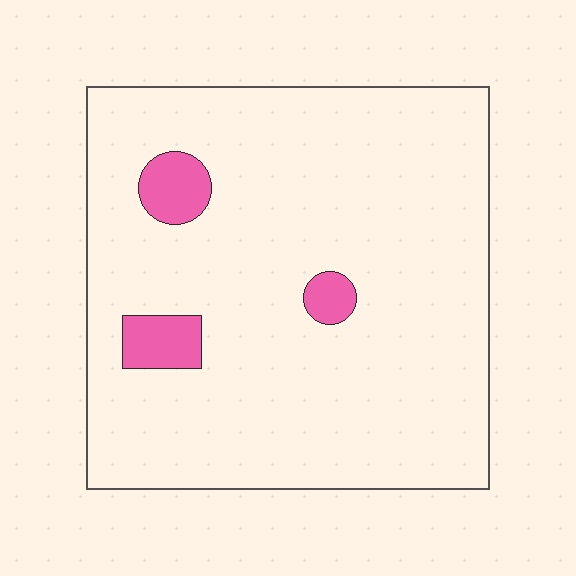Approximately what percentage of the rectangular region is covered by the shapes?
Approximately 5%.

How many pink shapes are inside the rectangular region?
3.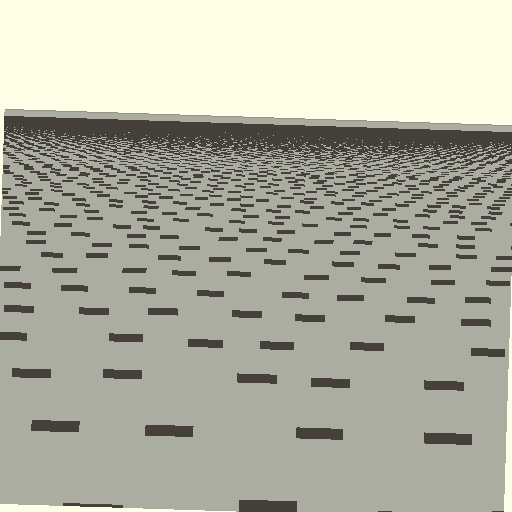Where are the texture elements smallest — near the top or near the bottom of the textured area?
Near the top.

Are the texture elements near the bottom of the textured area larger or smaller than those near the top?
Larger. Near the bottom, elements are closer to the viewer and appear at a bigger on-screen size.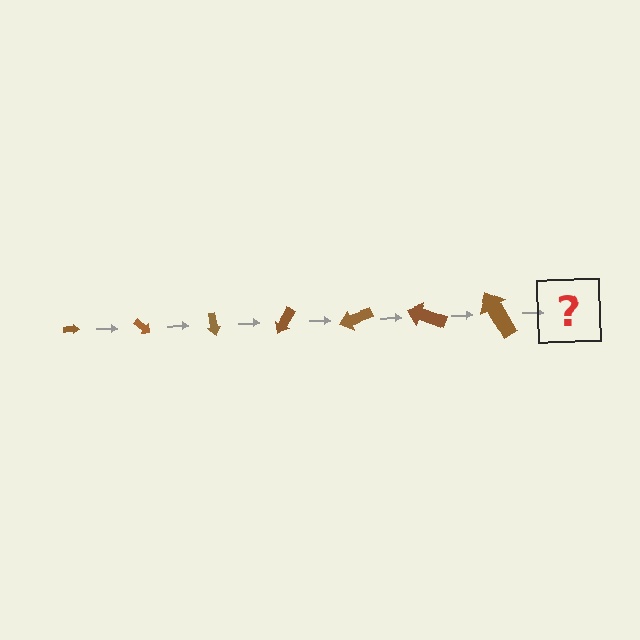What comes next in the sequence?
The next element should be an arrow, larger than the previous one and rotated 280 degrees from the start.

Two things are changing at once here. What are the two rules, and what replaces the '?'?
The two rules are that the arrow grows larger each step and it rotates 40 degrees each step. The '?' should be an arrow, larger than the previous one and rotated 280 degrees from the start.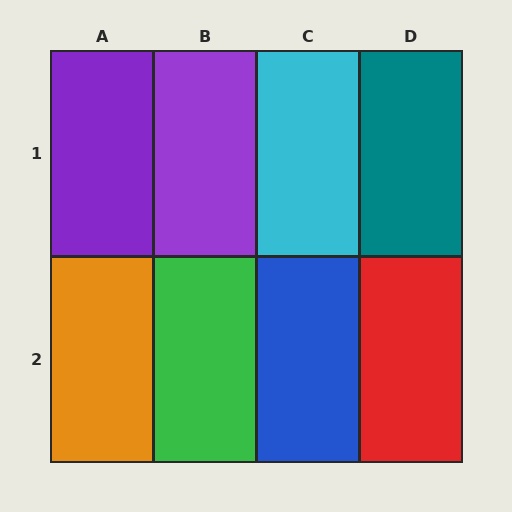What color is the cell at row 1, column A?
Purple.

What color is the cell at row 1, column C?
Cyan.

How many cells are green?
1 cell is green.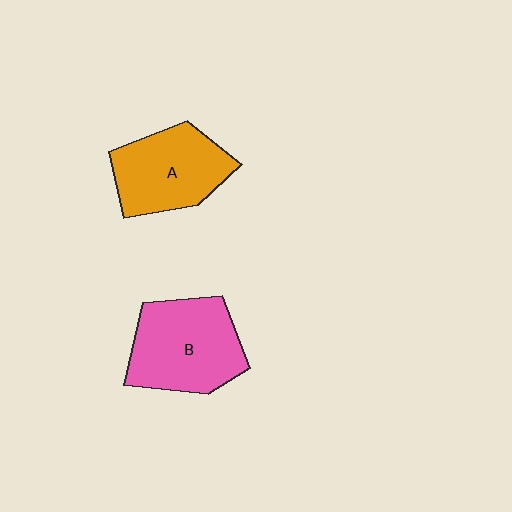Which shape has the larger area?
Shape B (pink).